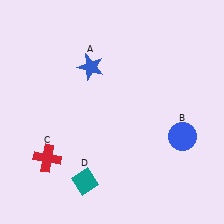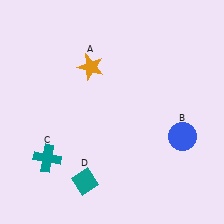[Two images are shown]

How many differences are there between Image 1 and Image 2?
There are 2 differences between the two images.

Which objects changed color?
A changed from blue to orange. C changed from red to teal.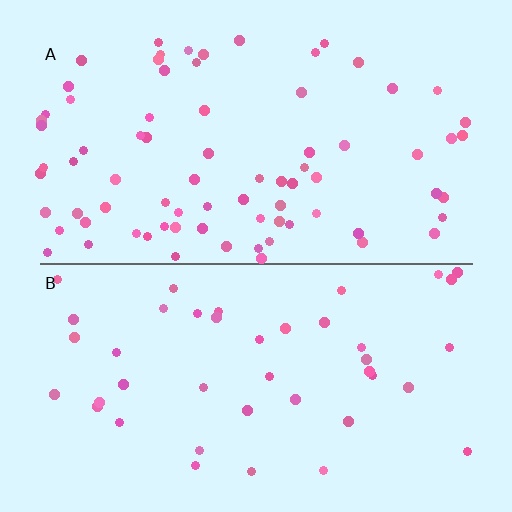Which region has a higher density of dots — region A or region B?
A (the top).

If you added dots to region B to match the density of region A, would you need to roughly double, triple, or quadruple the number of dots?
Approximately double.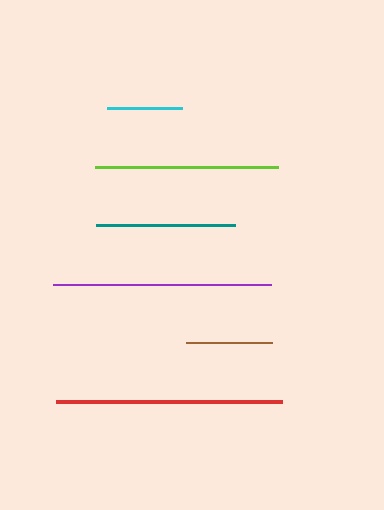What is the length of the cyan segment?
The cyan segment is approximately 75 pixels long.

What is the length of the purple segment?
The purple segment is approximately 218 pixels long.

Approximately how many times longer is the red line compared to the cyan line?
The red line is approximately 3.0 times the length of the cyan line.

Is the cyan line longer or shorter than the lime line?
The lime line is longer than the cyan line.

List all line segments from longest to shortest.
From longest to shortest: red, purple, lime, teal, brown, cyan.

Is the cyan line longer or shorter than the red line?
The red line is longer than the cyan line.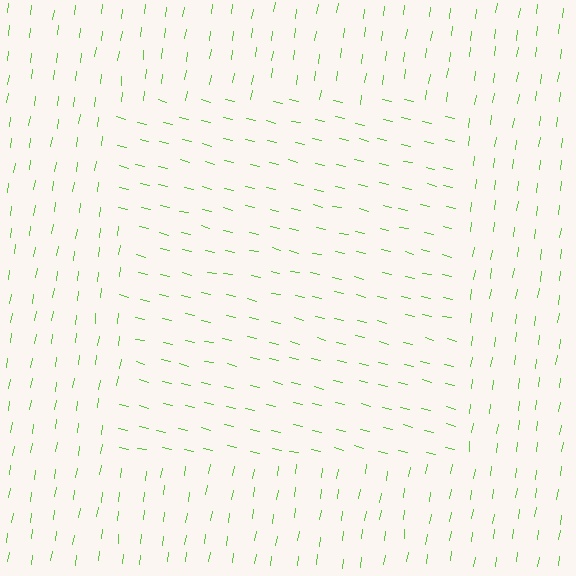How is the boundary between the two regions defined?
The boundary is defined purely by a change in line orientation (approximately 85 degrees difference). All lines are the same color and thickness.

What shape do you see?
I see a rectangle.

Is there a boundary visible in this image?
Yes, there is a texture boundary formed by a change in line orientation.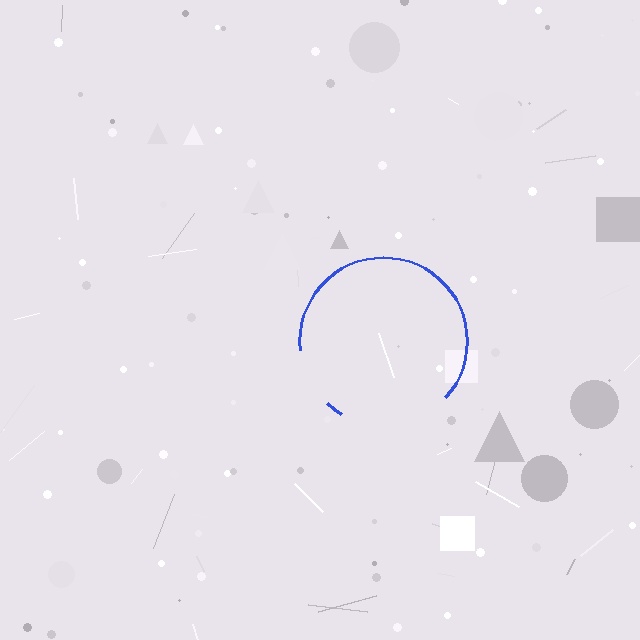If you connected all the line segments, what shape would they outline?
They would outline a circle.